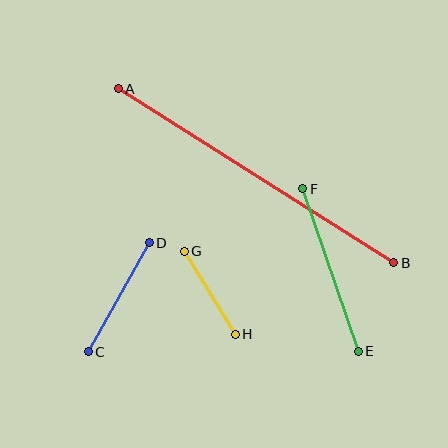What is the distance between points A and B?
The distance is approximately 326 pixels.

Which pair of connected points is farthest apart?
Points A and B are farthest apart.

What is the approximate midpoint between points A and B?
The midpoint is at approximately (256, 176) pixels.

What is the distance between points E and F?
The distance is approximately 172 pixels.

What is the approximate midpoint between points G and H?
The midpoint is at approximately (210, 293) pixels.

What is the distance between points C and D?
The distance is approximately 125 pixels.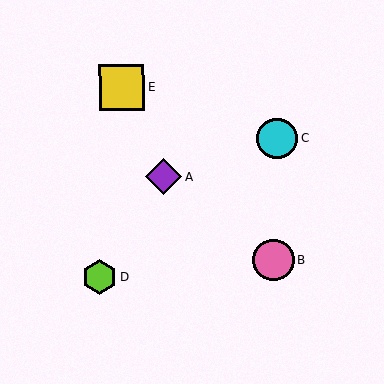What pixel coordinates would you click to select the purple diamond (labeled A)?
Click at (164, 177) to select the purple diamond A.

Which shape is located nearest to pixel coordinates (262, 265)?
The pink circle (labeled B) at (274, 260) is nearest to that location.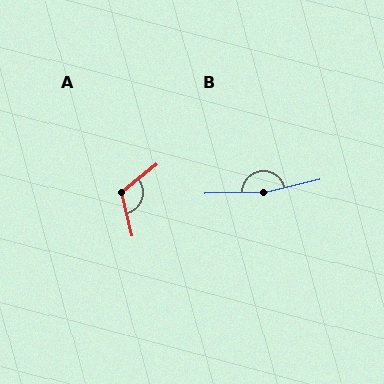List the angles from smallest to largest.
A (114°), B (168°).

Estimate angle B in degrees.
Approximately 168 degrees.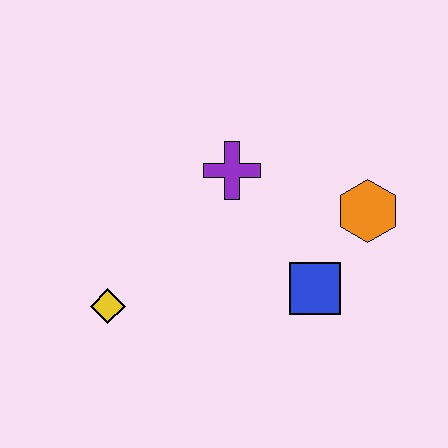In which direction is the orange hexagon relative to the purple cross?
The orange hexagon is to the right of the purple cross.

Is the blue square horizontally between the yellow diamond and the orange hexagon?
Yes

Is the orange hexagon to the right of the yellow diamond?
Yes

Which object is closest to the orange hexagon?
The blue square is closest to the orange hexagon.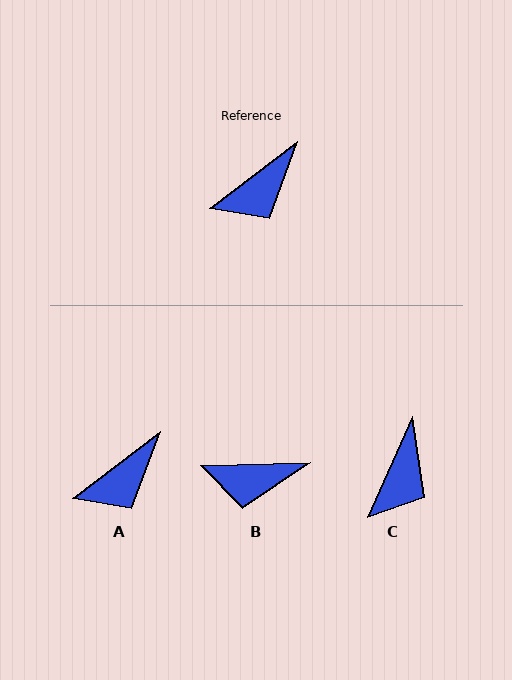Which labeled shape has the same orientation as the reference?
A.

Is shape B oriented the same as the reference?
No, it is off by about 36 degrees.